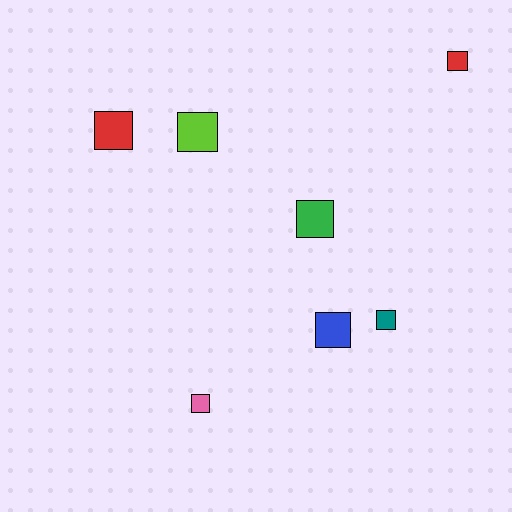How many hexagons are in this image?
There are no hexagons.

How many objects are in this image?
There are 7 objects.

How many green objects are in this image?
There is 1 green object.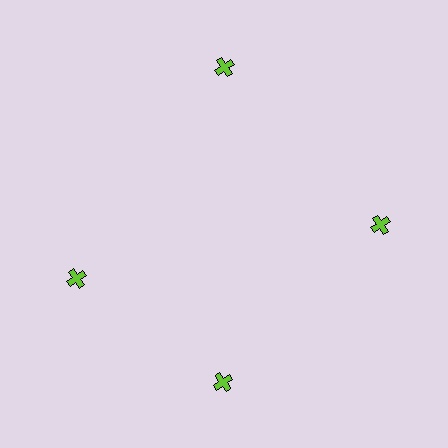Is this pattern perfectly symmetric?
No. The 4 lime crosses are arranged in a ring, but one element near the 9 o'clock position is rotated out of alignment along the ring, breaking the 4-fold rotational symmetry.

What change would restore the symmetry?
The symmetry would be restored by rotating it back into even spacing with its neighbors so that all 4 crosses sit at equal angles and equal distance from the center.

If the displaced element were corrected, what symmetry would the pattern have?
It would have 4-fold rotational symmetry — the pattern would map onto itself every 90 degrees.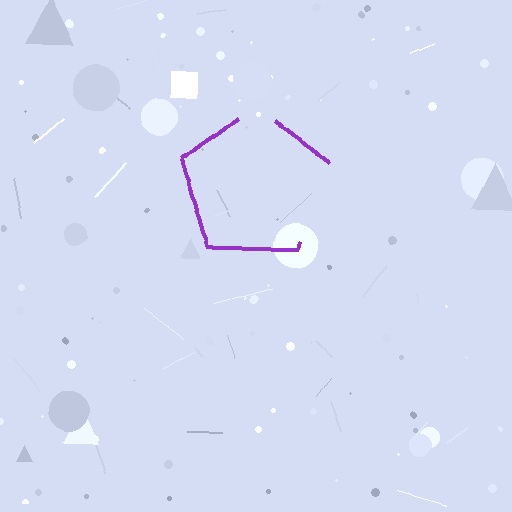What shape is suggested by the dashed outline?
The dashed outline suggests a pentagon.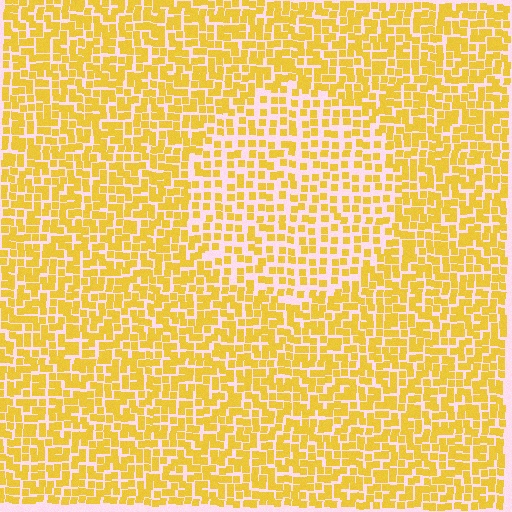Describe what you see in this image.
The image contains small yellow elements arranged at two different densities. A circle-shaped region is visible where the elements are less densely packed than the surrounding area.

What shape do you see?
I see a circle.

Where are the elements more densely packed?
The elements are more densely packed outside the circle boundary.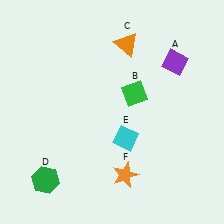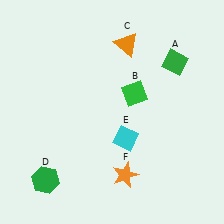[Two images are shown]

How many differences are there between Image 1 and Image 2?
There is 1 difference between the two images.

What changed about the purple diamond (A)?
In Image 1, A is purple. In Image 2, it changed to green.